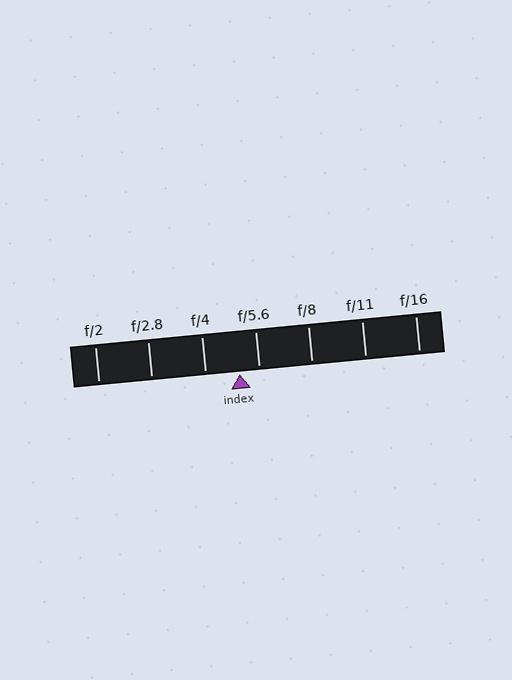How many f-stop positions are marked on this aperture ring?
There are 7 f-stop positions marked.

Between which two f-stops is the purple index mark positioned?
The index mark is between f/4 and f/5.6.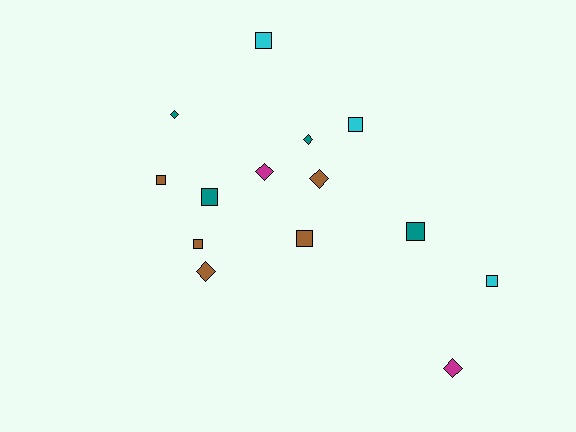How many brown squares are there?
There are 3 brown squares.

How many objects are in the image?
There are 14 objects.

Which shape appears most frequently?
Square, with 8 objects.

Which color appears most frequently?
Brown, with 5 objects.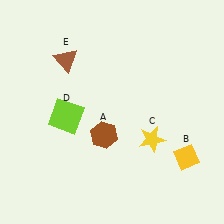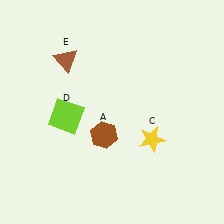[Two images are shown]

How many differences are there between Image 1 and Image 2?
There is 1 difference between the two images.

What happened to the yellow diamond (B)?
The yellow diamond (B) was removed in Image 2. It was in the bottom-right area of Image 1.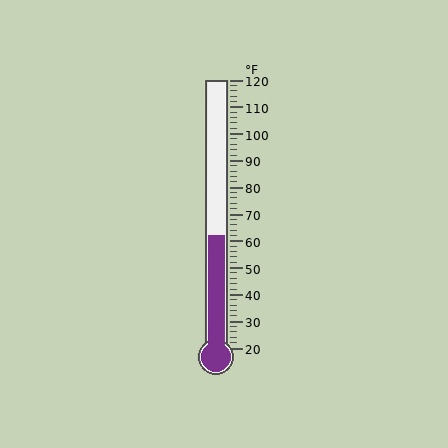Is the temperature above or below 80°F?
The temperature is below 80°F.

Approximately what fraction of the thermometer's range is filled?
The thermometer is filled to approximately 40% of its range.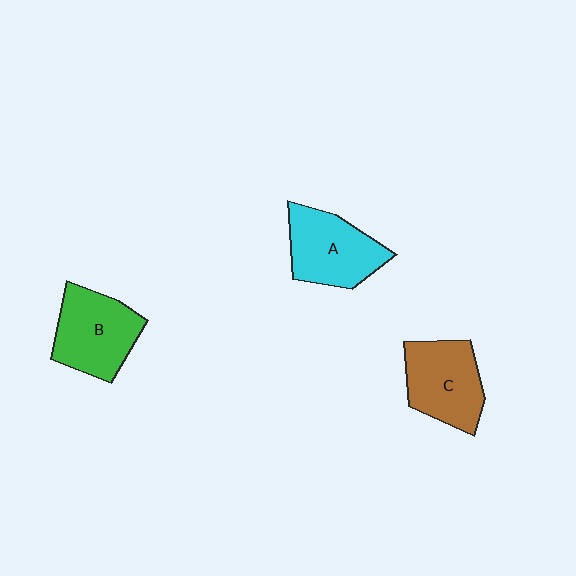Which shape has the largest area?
Shape B (green).